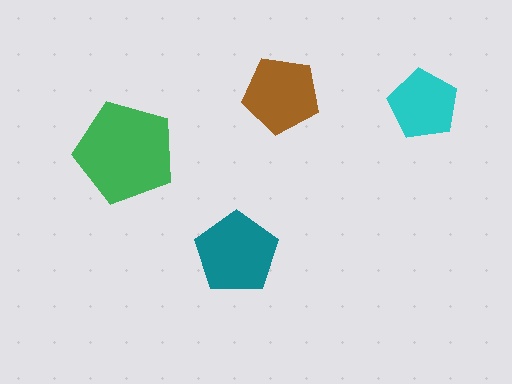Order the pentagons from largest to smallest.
the green one, the teal one, the brown one, the cyan one.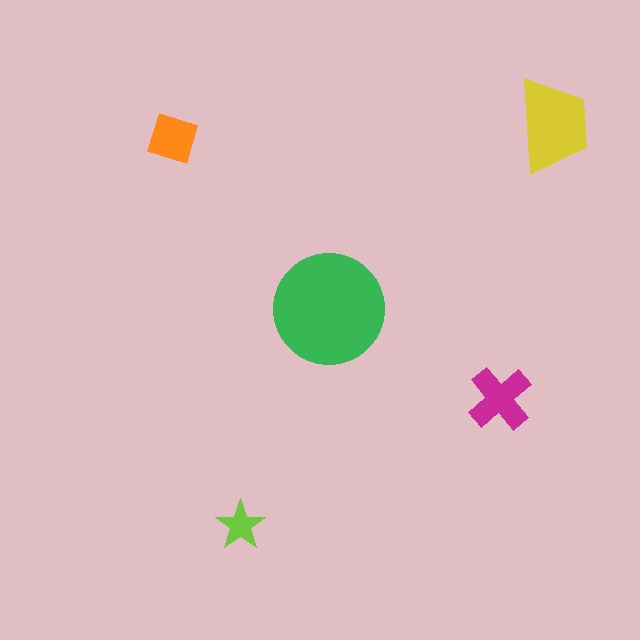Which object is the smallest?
The lime star.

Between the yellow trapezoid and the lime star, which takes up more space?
The yellow trapezoid.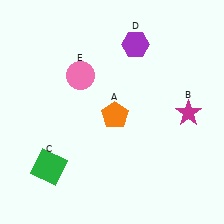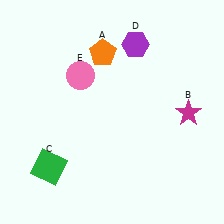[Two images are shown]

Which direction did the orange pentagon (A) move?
The orange pentagon (A) moved up.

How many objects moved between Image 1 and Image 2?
1 object moved between the two images.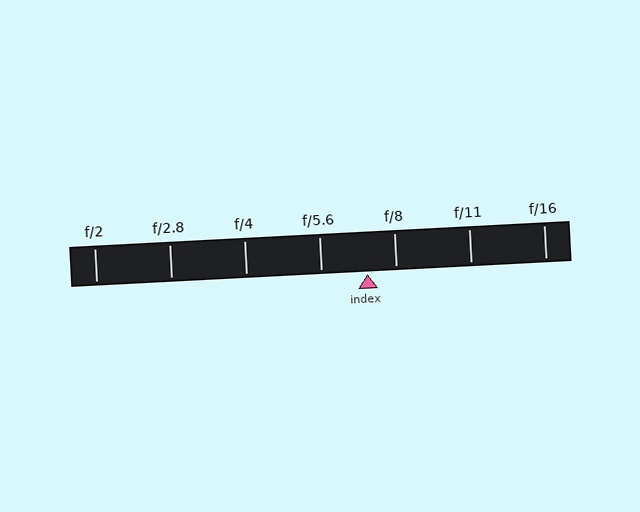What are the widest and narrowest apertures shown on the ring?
The widest aperture shown is f/2 and the narrowest is f/16.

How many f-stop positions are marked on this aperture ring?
There are 7 f-stop positions marked.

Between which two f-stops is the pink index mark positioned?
The index mark is between f/5.6 and f/8.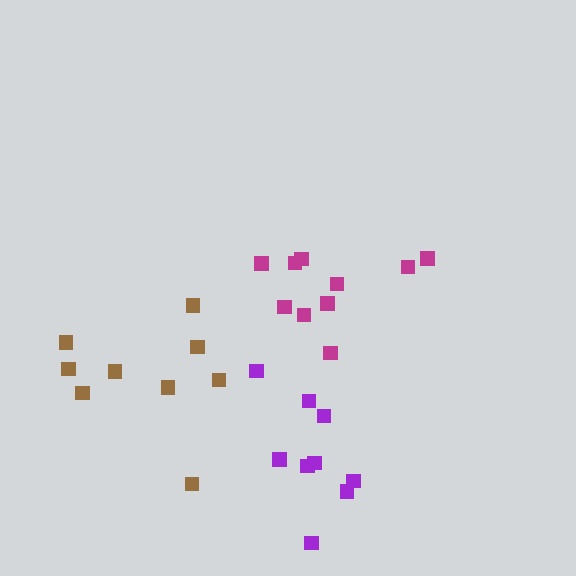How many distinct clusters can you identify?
There are 3 distinct clusters.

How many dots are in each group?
Group 1: 10 dots, Group 2: 9 dots, Group 3: 9 dots (28 total).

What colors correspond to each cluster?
The clusters are colored: magenta, purple, brown.